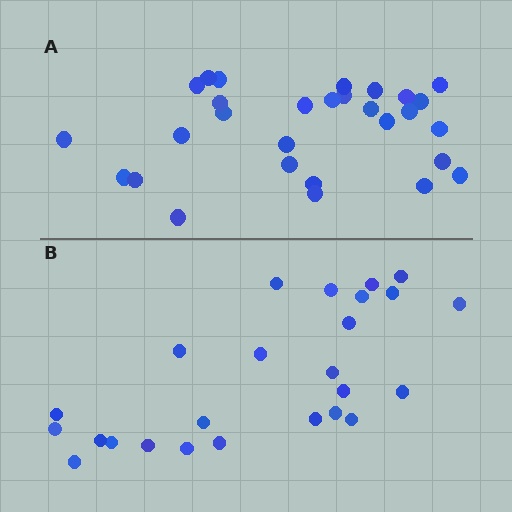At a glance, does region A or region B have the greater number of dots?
Region A (the top region) has more dots.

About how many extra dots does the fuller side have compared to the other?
Region A has about 4 more dots than region B.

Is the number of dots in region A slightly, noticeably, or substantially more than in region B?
Region A has only slightly more — the two regions are fairly close. The ratio is roughly 1.2 to 1.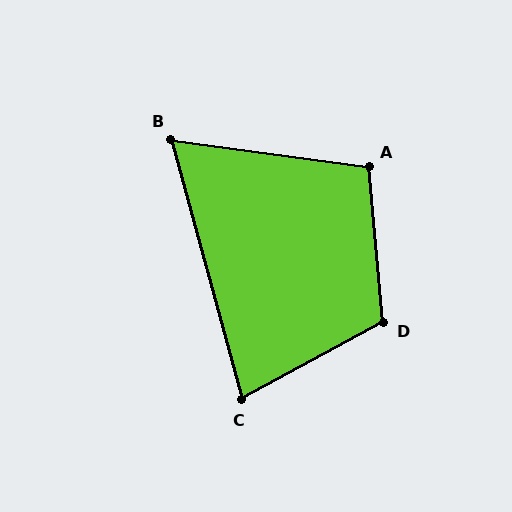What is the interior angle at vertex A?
Approximately 103 degrees (obtuse).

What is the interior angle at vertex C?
Approximately 77 degrees (acute).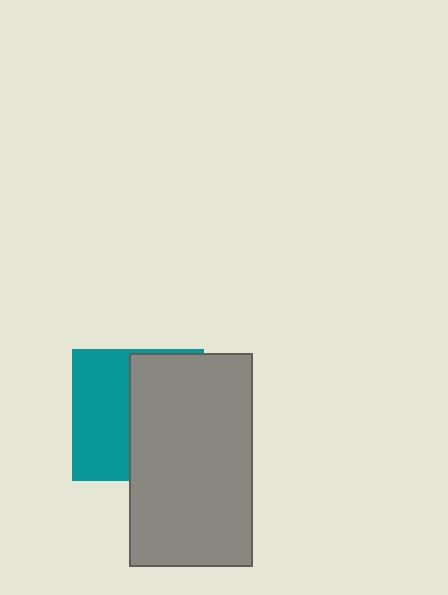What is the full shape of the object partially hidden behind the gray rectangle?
The partially hidden object is a teal square.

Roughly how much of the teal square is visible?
About half of it is visible (roughly 46%).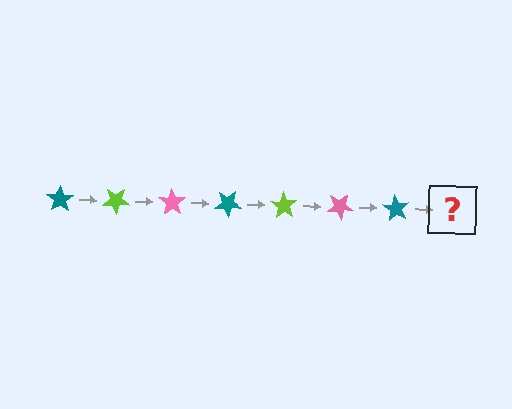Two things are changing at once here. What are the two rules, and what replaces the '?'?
The two rules are that it rotates 35 degrees each step and the color cycles through teal, lime, and pink. The '?' should be a lime star, rotated 245 degrees from the start.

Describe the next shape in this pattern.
It should be a lime star, rotated 245 degrees from the start.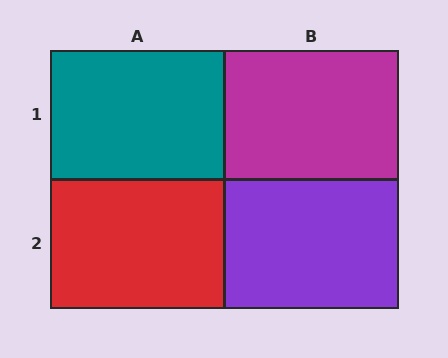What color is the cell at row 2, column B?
Purple.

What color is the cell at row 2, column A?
Red.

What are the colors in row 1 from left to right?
Teal, magenta.